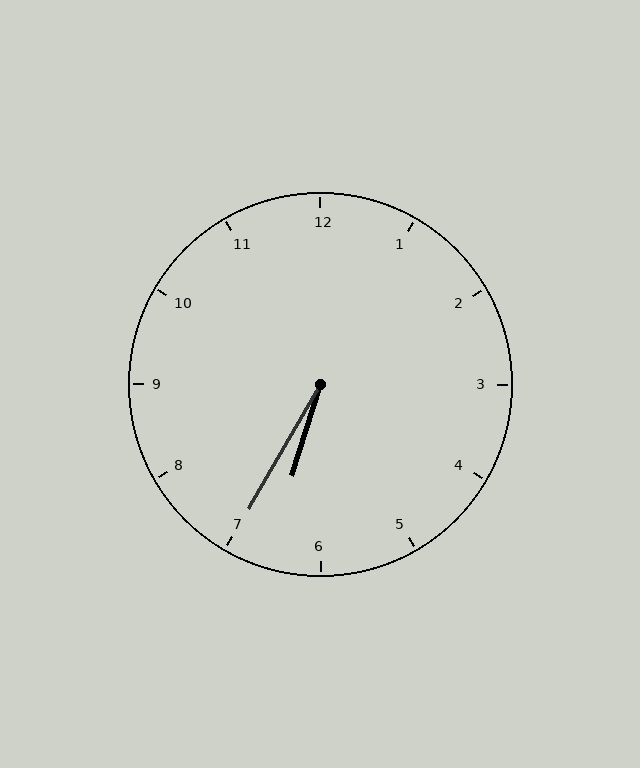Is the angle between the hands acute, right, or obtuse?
It is acute.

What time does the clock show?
6:35.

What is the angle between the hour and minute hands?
Approximately 12 degrees.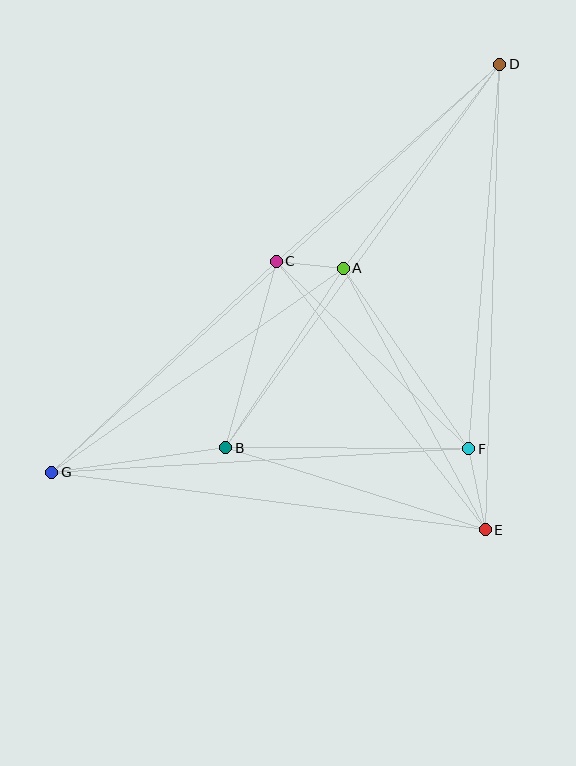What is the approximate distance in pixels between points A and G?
The distance between A and G is approximately 356 pixels.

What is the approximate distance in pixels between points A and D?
The distance between A and D is approximately 257 pixels.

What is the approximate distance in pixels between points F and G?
The distance between F and G is approximately 418 pixels.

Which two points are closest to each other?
Points A and C are closest to each other.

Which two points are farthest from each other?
Points D and G are farthest from each other.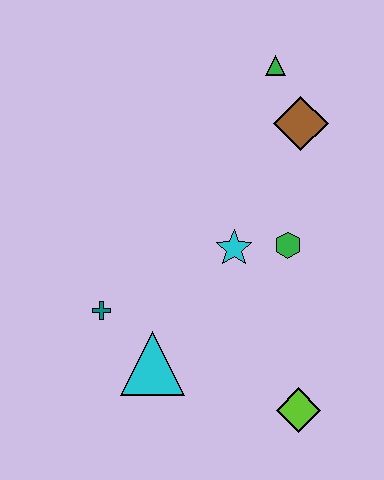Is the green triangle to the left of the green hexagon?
Yes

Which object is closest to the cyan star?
The green hexagon is closest to the cyan star.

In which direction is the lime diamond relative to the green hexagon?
The lime diamond is below the green hexagon.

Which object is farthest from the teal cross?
The green triangle is farthest from the teal cross.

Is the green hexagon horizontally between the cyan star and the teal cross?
No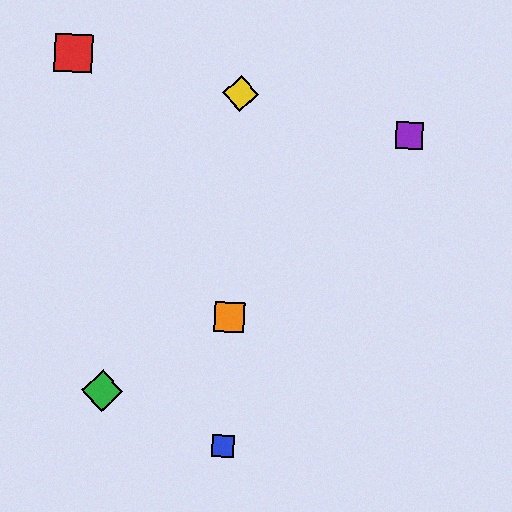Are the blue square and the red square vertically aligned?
No, the blue square is at x≈223 and the red square is at x≈74.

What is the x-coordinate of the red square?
The red square is at x≈74.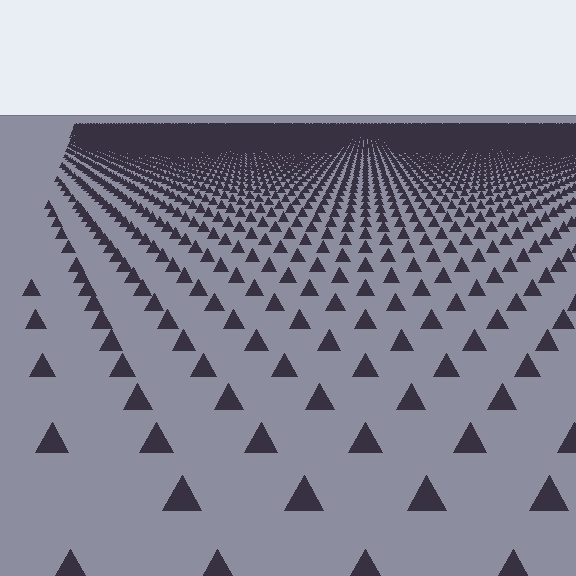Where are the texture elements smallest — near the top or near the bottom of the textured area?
Near the top.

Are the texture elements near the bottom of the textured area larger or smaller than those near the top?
Larger. Near the bottom, elements are closer to the viewer and appear at a bigger on-screen size.